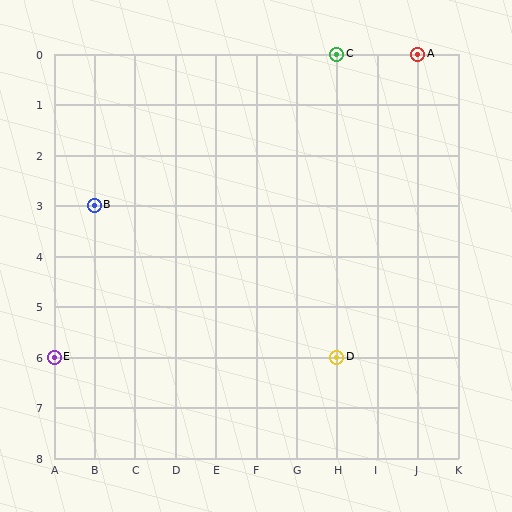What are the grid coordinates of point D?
Point D is at grid coordinates (H, 6).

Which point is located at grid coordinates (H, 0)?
Point C is at (H, 0).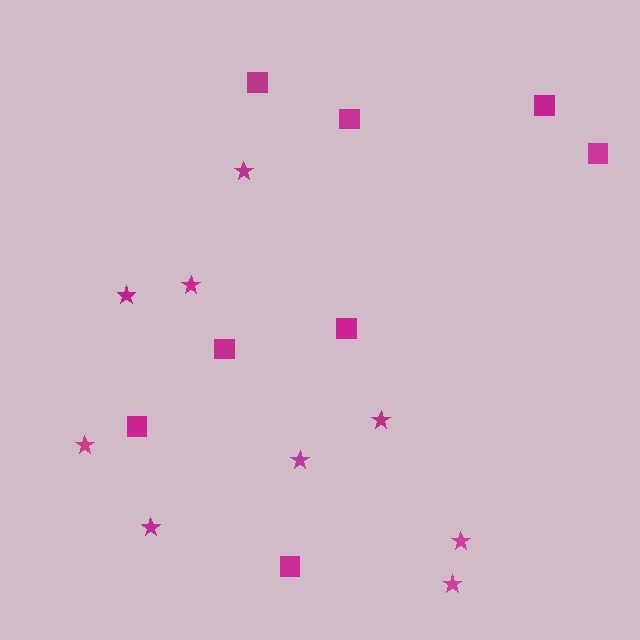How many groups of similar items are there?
There are 2 groups: one group of squares (8) and one group of stars (9).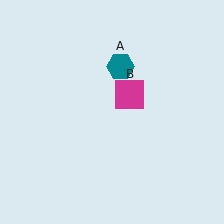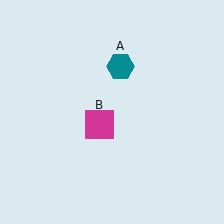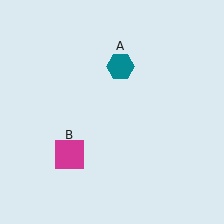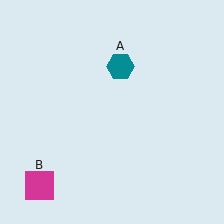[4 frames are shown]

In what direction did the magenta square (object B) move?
The magenta square (object B) moved down and to the left.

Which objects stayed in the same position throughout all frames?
Teal hexagon (object A) remained stationary.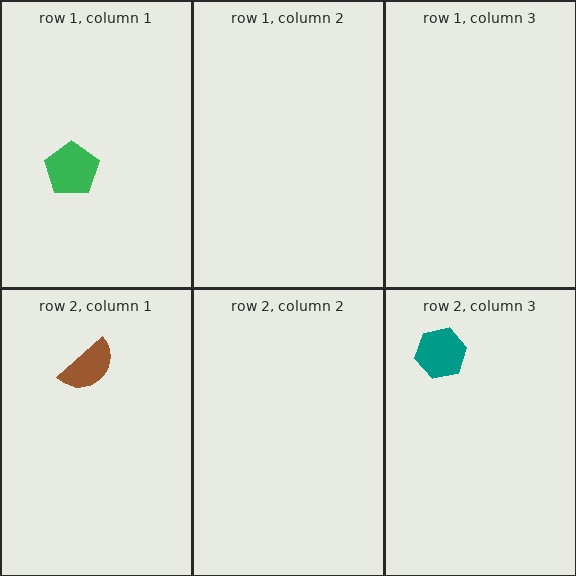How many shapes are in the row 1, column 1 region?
1.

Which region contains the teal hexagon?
The row 2, column 3 region.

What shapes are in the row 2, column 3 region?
The teal hexagon.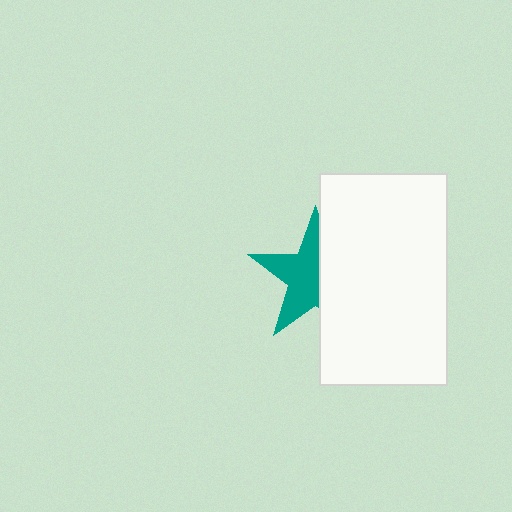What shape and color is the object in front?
The object in front is a white rectangle.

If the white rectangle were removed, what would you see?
You would see the complete teal star.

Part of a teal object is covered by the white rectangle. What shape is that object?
It is a star.